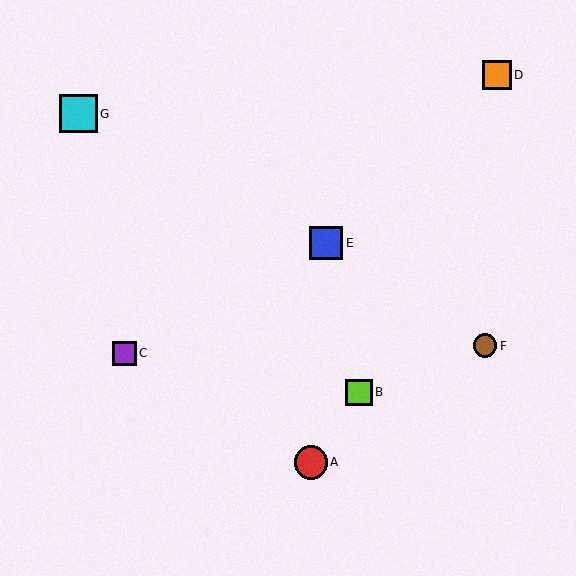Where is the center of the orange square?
The center of the orange square is at (496, 75).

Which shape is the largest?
The cyan square (labeled G) is the largest.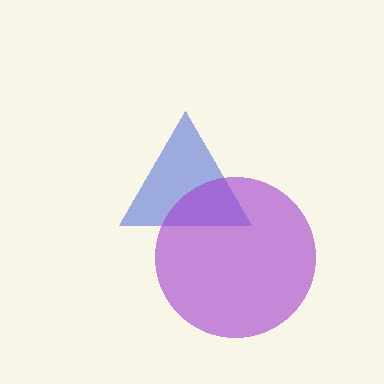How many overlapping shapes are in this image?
There are 2 overlapping shapes in the image.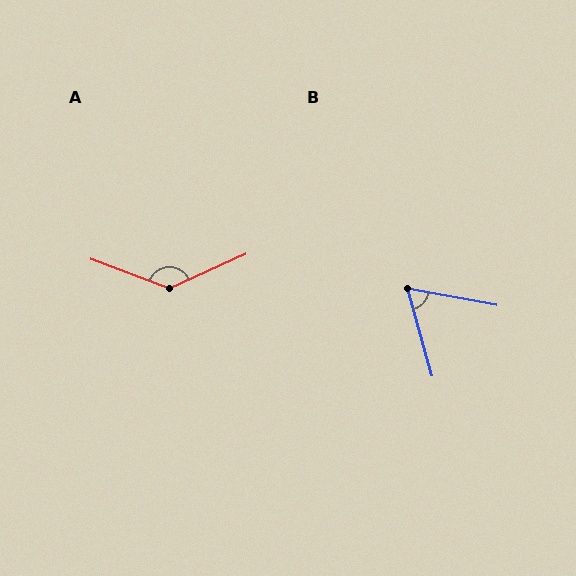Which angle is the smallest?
B, at approximately 64 degrees.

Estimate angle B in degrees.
Approximately 64 degrees.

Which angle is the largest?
A, at approximately 135 degrees.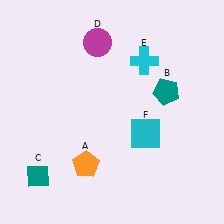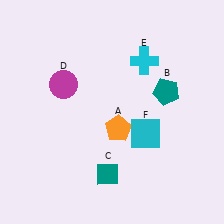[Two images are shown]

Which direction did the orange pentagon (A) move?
The orange pentagon (A) moved up.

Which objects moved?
The objects that moved are: the orange pentagon (A), the teal diamond (C), the magenta circle (D).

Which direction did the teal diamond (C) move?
The teal diamond (C) moved right.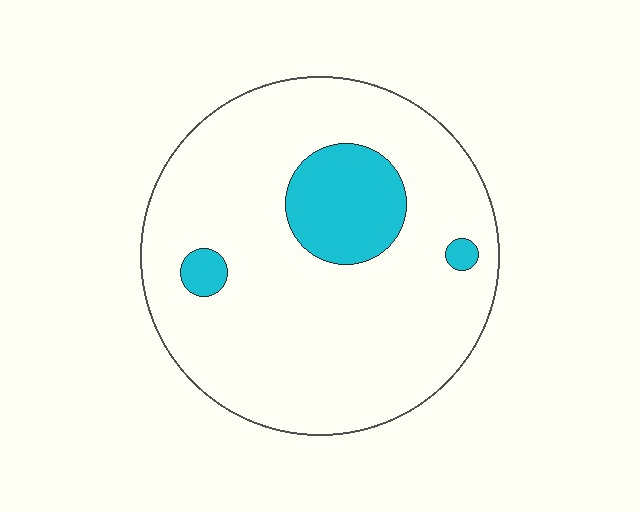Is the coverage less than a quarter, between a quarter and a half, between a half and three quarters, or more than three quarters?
Less than a quarter.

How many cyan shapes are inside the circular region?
3.